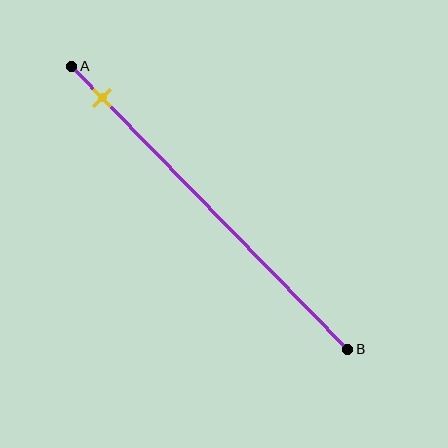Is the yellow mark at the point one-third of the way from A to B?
No, the mark is at about 10% from A, not at the 33% one-third point.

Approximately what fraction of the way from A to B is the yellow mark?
The yellow mark is approximately 10% of the way from A to B.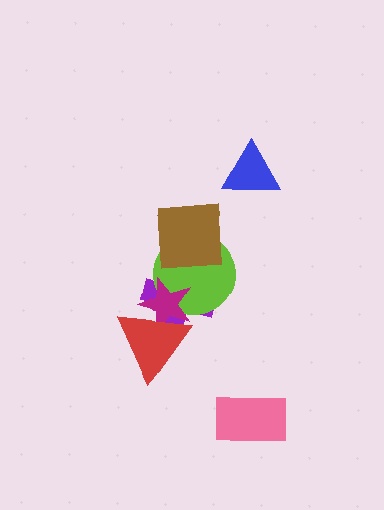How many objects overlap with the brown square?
2 objects overlap with the brown square.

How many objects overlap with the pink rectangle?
0 objects overlap with the pink rectangle.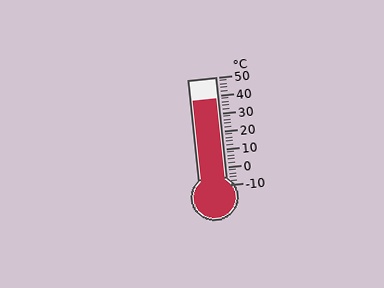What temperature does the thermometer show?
The thermometer shows approximately 38°C.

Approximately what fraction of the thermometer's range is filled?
The thermometer is filled to approximately 80% of its range.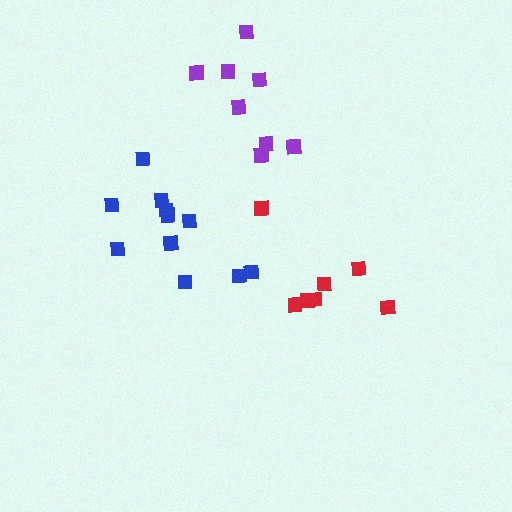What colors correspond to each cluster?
The clusters are colored: blue, red, purple.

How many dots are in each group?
Group 1: 11 dots, Group 2: 7 dots, Group 3: 8 dots (26 total).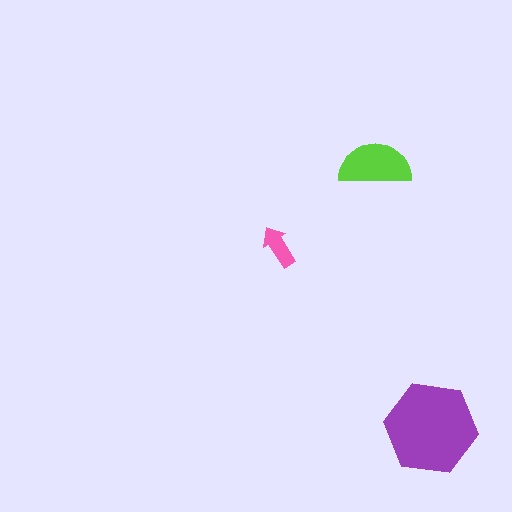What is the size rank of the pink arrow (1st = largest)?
3rd.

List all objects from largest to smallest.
The purple hexagon, the lime semicircle, the pink arrow.